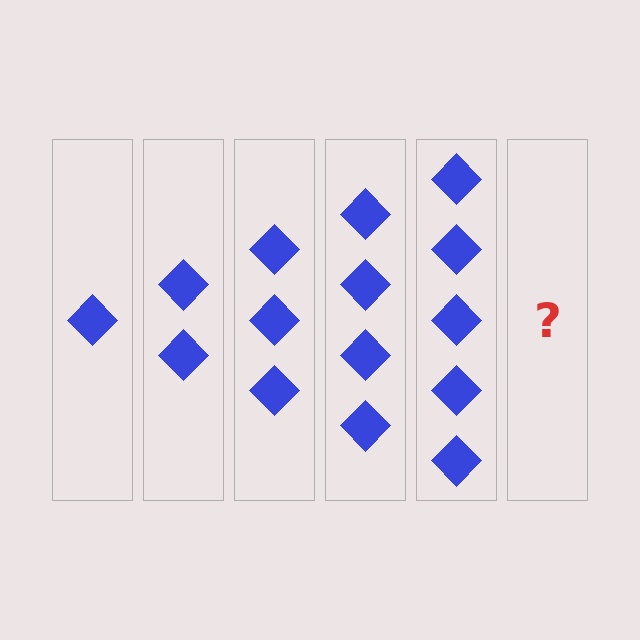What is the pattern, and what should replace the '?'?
The pattern is that each step adds one more diamond. The '?' should be 6 diamonds.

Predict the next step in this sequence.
The next step is 6 diamonds.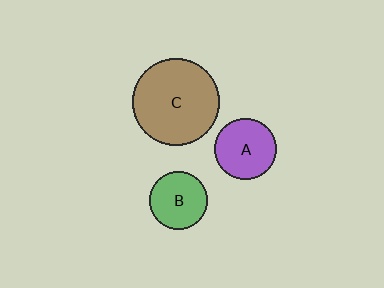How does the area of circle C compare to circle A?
Approximately 2.0 times.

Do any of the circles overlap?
No, none of the circles overlap.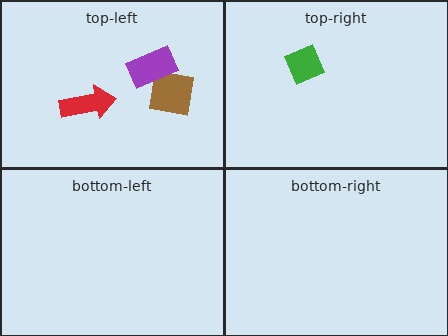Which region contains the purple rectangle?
The top-left region.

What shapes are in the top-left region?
The brown square, the red arrow, the purple rectangle.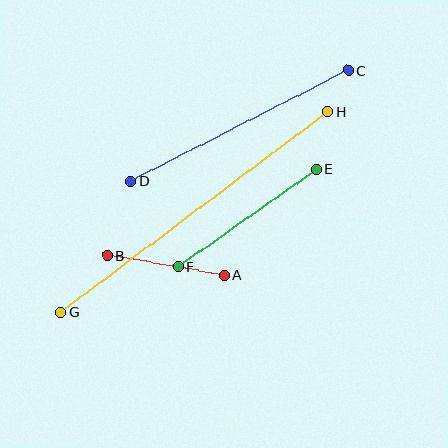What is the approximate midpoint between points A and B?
The midpoint is at approximately (166, 265) pixels.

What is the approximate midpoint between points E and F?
The midpoint is at approximately (247, 218) pixels.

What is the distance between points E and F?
The distance is approximately 169 pixels.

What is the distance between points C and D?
The distance is approximately 244 pixels.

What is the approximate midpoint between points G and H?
The midpoint is at approximately (194, 212) pixels.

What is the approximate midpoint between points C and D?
The midpoint is at approximately (240, 126) pixels.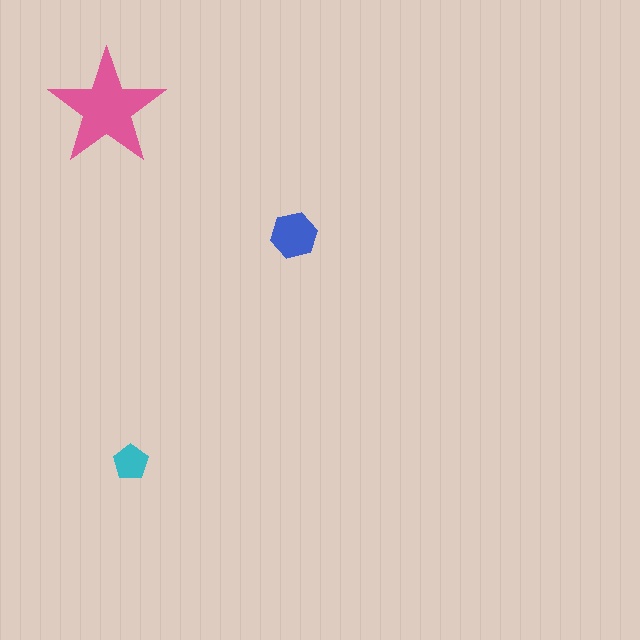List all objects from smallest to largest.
The cyan pentagon, the blue hexagon, the pink star.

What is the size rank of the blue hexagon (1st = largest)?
2nd.